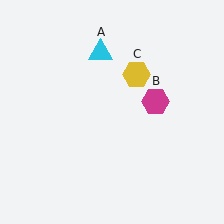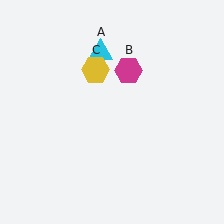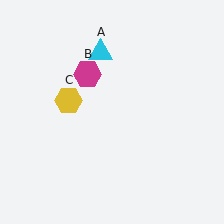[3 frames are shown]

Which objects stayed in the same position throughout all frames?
Cyan triangle (object A) remained stationary.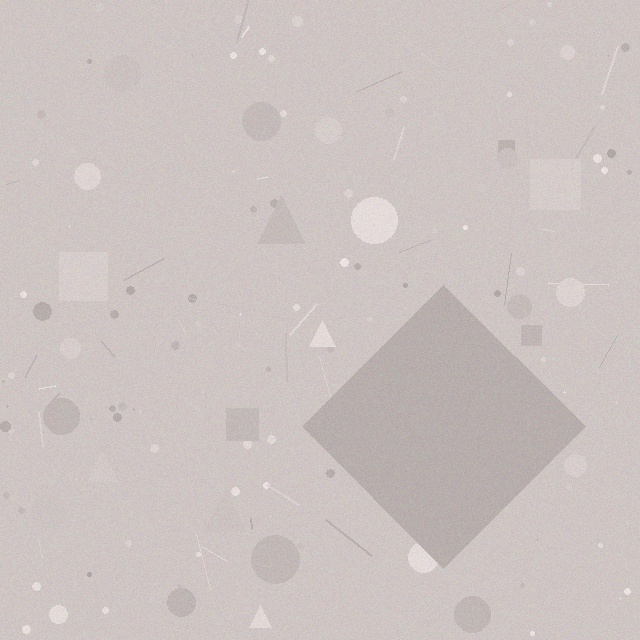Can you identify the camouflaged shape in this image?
The camouflaged shape is a diamond.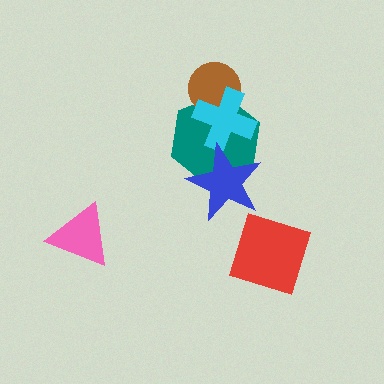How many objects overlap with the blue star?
2 objects overlap with the blue star.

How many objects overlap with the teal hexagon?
3 objects overlap with the teal hexagon.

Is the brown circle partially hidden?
Yes, it is partially covered by another shape.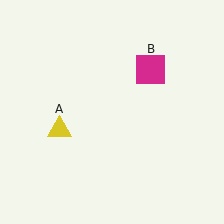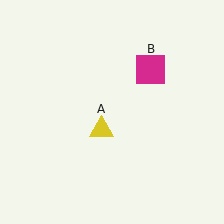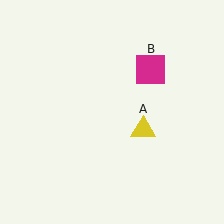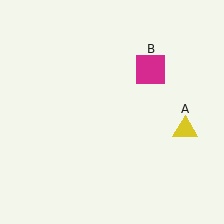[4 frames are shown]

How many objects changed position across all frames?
1 object changed position: yellow triangle (object A).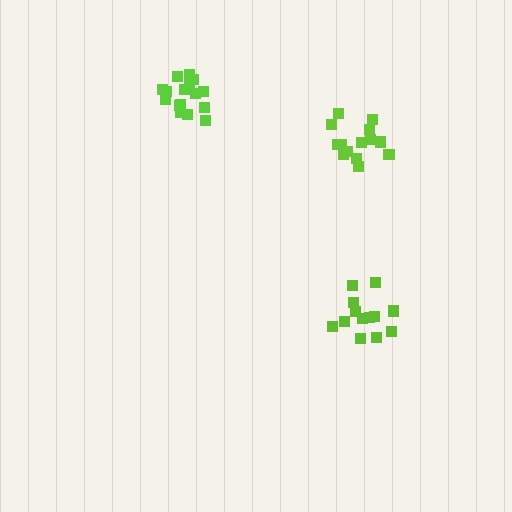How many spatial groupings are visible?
There are 3 spatial groupings.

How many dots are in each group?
Group 1: 13 dots, Group 2: 15 dots, Group 3: 16 dots (44 total).